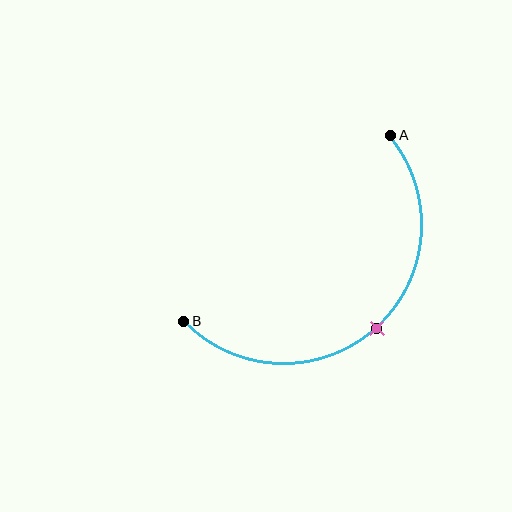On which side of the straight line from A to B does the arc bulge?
The arc bulges below and to the right of the straight line connecting A and B.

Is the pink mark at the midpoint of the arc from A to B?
Yes. The pink mark lies on the arc at equal arc-length from both A and B — it is the arc midpoint.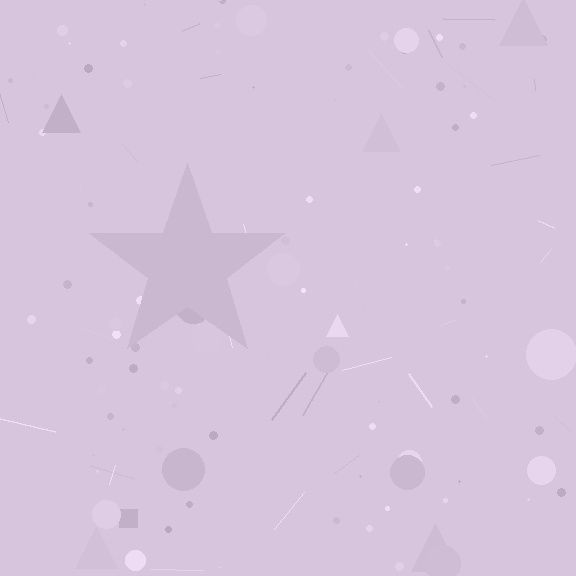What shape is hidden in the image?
A star is hidden in the image.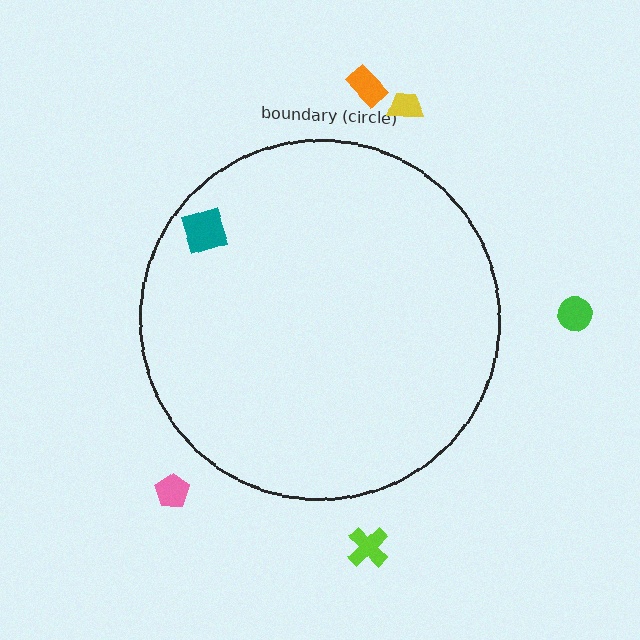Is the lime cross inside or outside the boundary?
Outside.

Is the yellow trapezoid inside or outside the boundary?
Outside.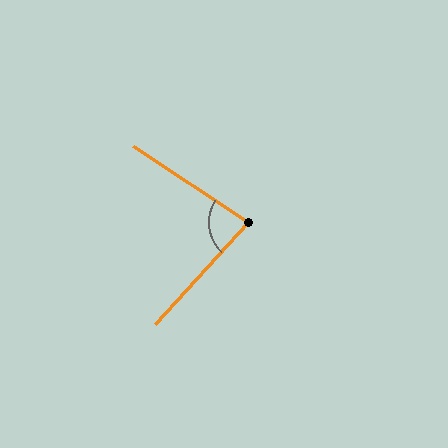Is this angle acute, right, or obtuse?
It is acute.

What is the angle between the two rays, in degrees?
Approximately 81 degrees.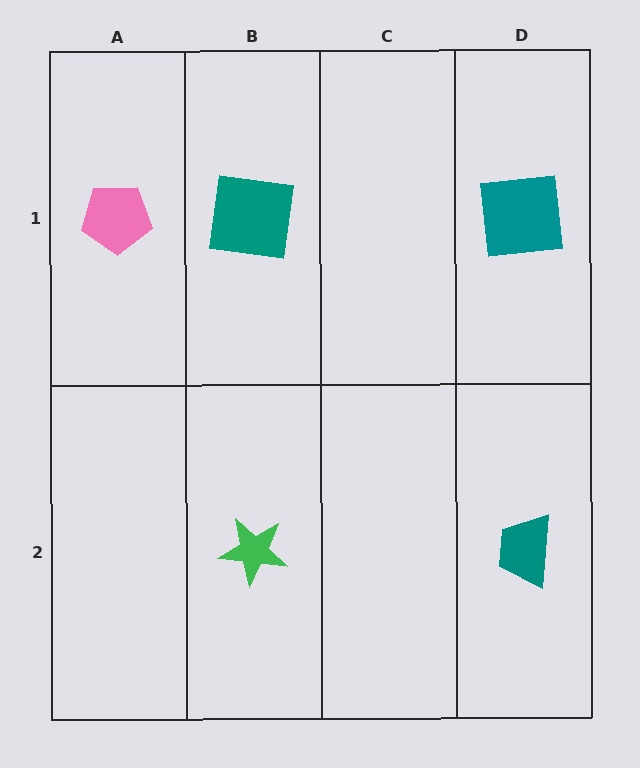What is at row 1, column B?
A teal square.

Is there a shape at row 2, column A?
No, that cell is empty.